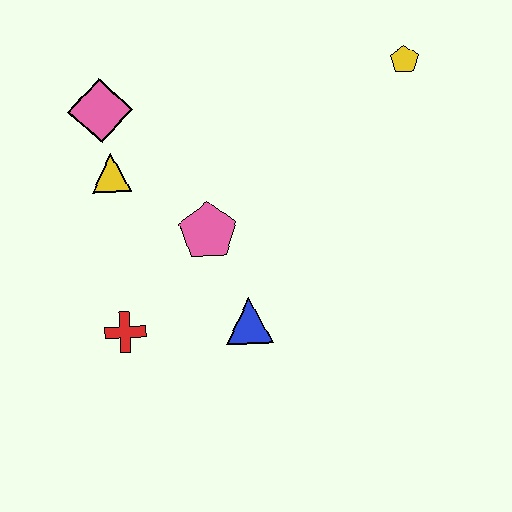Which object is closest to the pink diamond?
The yellow triangle is closest to the pink diamond.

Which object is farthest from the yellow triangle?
The yellow pentagon is farthest from the yellow triangle.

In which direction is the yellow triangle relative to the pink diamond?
The yellow triangle is below the pink diamond.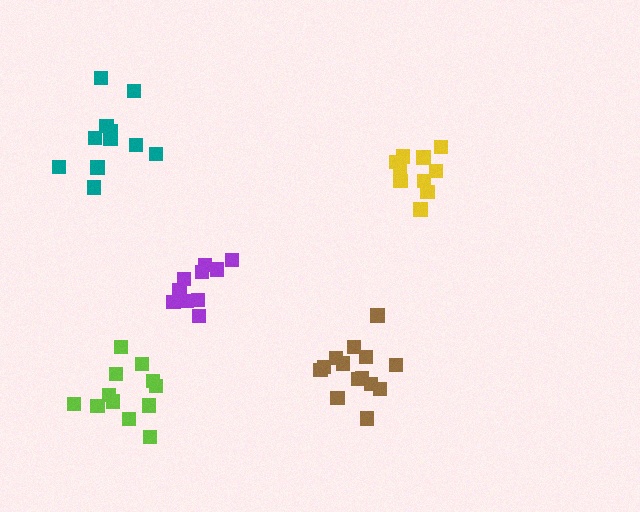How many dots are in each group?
Group 1: 11 dots, Group 2: 12 dots, Group 3: 14 dots, Group 4: 10 dots, Group 5: 10 dots (57 total).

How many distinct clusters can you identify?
There are 5 distinct clusters.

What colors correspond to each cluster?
The clusters are colored: teal, lime, brown, yellow, purple.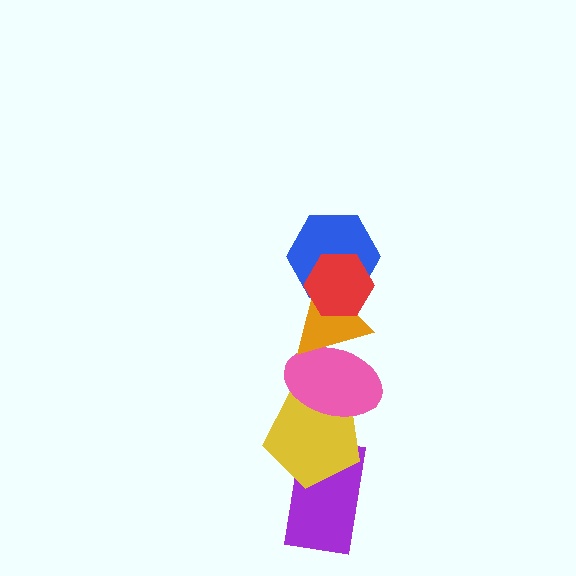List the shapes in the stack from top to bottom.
From top to bottom: the red hexagon, the blue hexagon, the orange triangle, the pink ellipse, the yellow pentagon, the purple rectangle.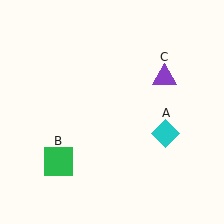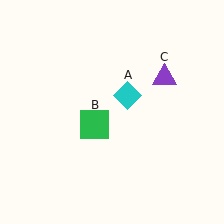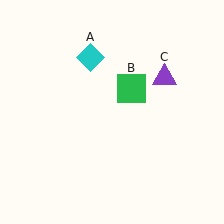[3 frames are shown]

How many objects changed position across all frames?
2 objects changed position: cyan diamond (object A), green square (object B).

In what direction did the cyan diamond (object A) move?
The cyan diamond (object A) moved up and to the left.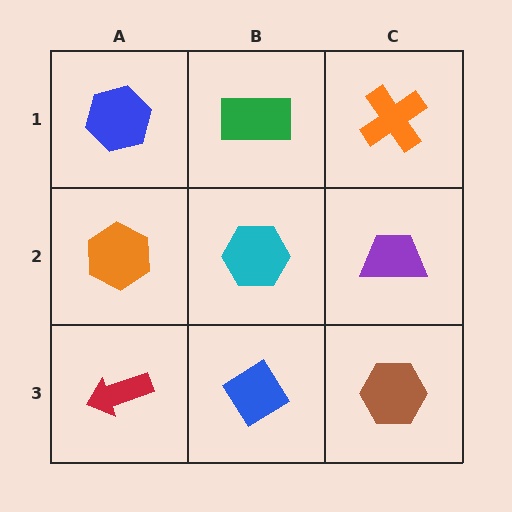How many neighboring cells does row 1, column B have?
3.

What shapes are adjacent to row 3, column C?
A purple trapezoid (row 2, column C), a blue diamond (row 3, column B).